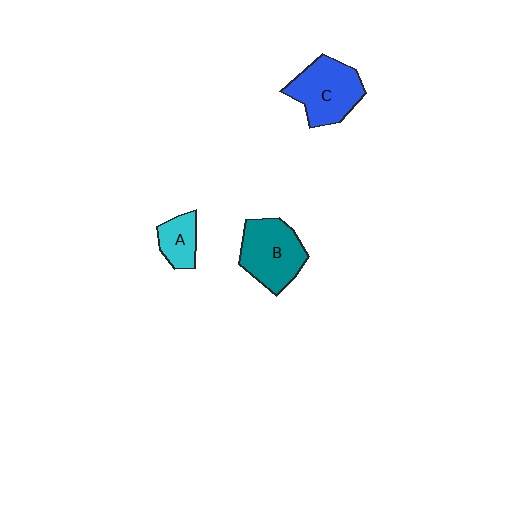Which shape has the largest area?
Shape B (teal).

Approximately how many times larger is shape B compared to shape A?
Approximately 2.1 times.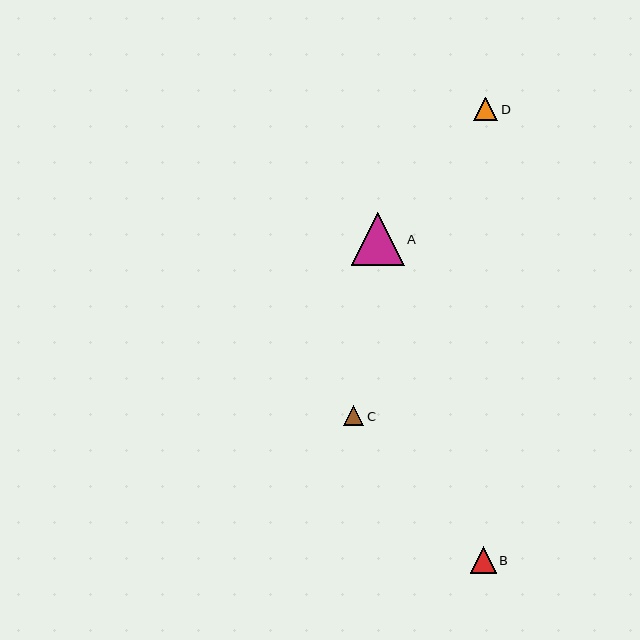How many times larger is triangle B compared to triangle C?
Triangle B is approximately 1.3 times the size of triangle C.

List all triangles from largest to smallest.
From largest to smallest: A, B, D, C.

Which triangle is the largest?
Triangle A is the largest with a size of approximately 53 pixels.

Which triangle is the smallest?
Triangle C is the smallest with a size of approximately 20 pixels.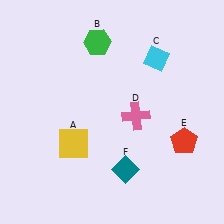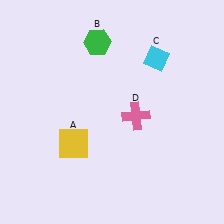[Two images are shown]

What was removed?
The teal diamond (F), the red pentagon (E) were removed in Image 2.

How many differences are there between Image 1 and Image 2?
There are 2 differences between the two images.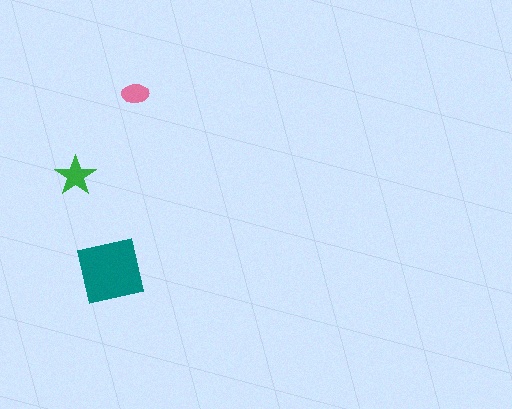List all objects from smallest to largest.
The pink ellipse, the green star, the teal square.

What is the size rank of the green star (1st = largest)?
2nd.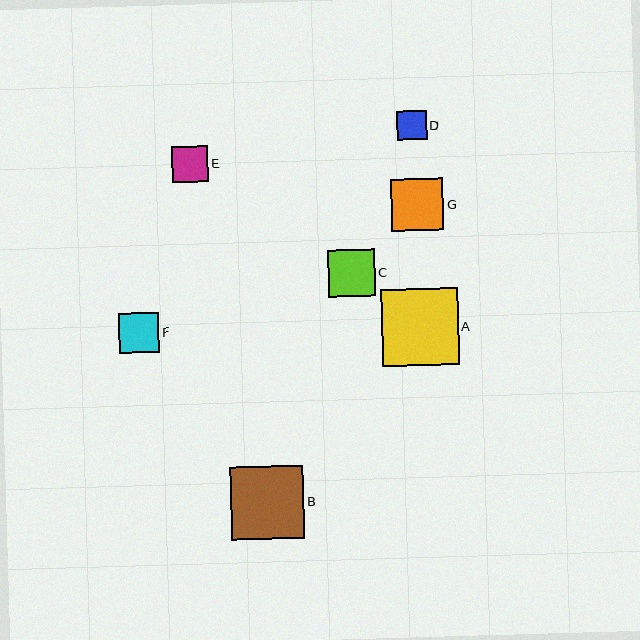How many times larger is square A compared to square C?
Square A is approximately 1.7 times the size of square C.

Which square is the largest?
Square A is the largest with a size of approximately 77 pixels.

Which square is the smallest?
Square D is the smallest with a size of approximately 30 pixels.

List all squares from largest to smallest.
From largest to smallest: A, B, G, C, F, E, D.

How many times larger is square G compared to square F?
Square G is approximately 1.3 times the size of square F.